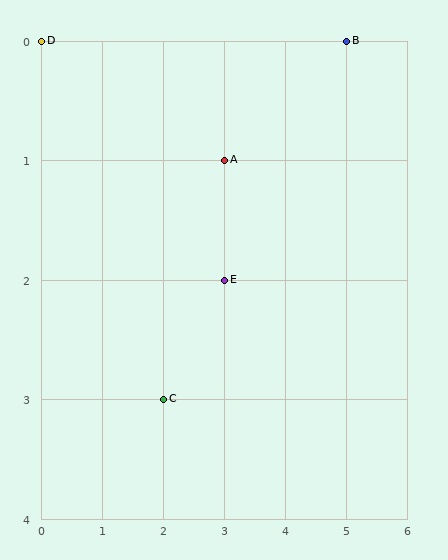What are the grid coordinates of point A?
Point A is at grid coordinates (3, 1).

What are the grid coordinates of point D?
Point D is at grid coordinates (0, 0).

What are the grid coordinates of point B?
Point B is at grid coordinates (5, 0).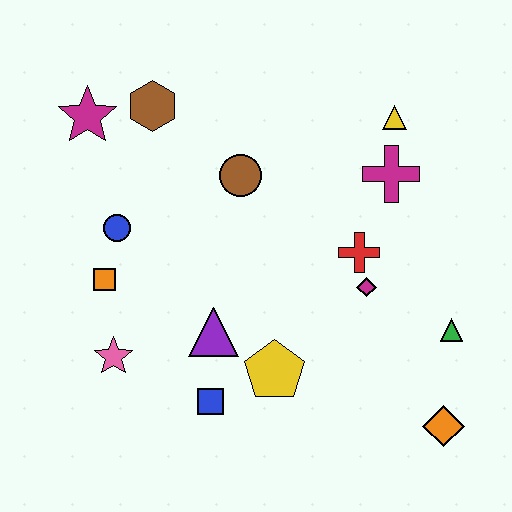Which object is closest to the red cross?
The magenta diamond is closest to the red cross.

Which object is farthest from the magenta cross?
The pink star is farthest from the magenta cross.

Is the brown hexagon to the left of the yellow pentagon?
Yes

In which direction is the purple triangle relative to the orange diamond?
The purple triangle is to the left of the orange diamond.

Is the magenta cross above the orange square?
Yes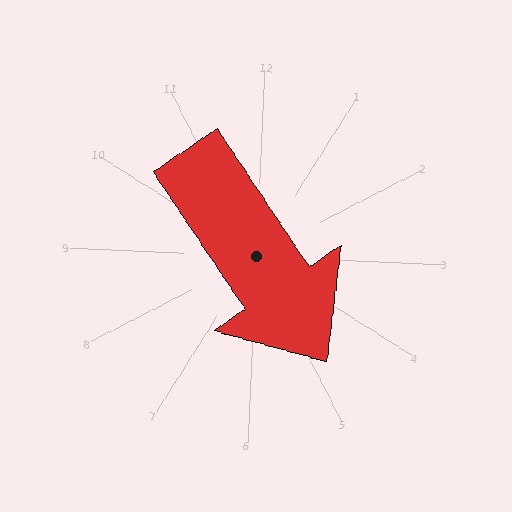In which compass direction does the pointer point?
Southeast.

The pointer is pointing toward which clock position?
Roughly 5 o'clock.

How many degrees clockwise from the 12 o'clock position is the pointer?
Approximately 144 degrees.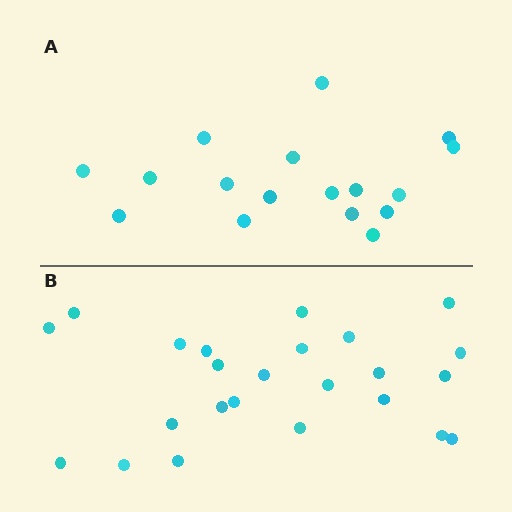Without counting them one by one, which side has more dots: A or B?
Region B (the bottom region) has more dots.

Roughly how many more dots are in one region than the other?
Region B has roughly 8 or so more dots than region A.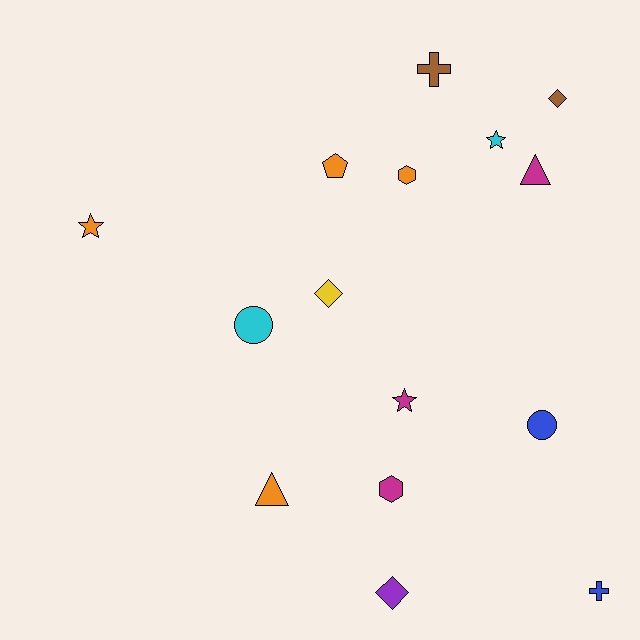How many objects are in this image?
There are 15 objects.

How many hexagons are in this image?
There are 2 hexagons.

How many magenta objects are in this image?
There are 3 magenta objects.